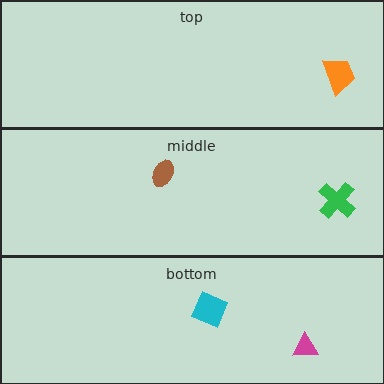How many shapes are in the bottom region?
2.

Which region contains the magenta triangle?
The bottom region.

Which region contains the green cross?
The middle region.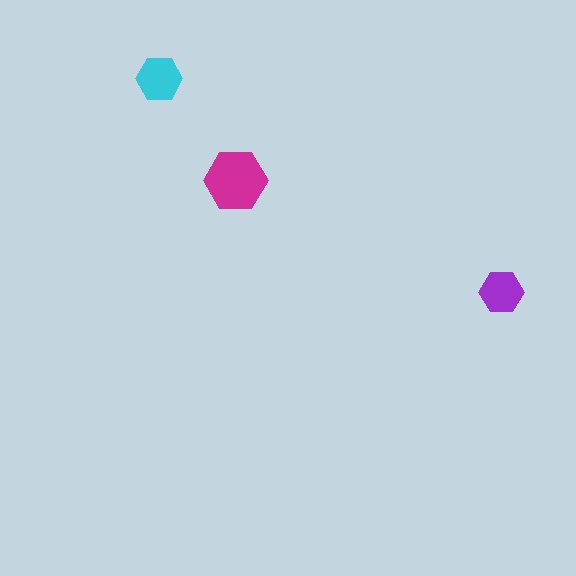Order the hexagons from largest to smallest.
the magenta one, the cyan one, the purple one.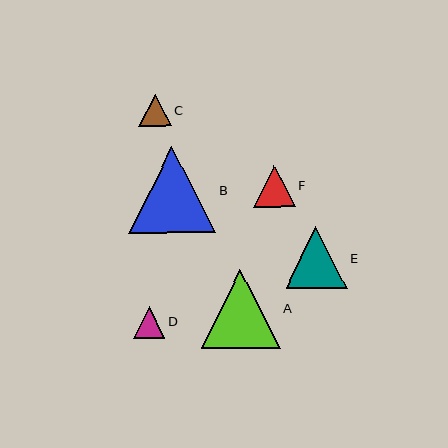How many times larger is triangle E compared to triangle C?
Triangle E is approximately 1.9 times the size of triangle C.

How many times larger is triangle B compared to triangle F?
Triangle B is approximately 2.1 times the size of triangle F.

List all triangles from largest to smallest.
From largest to smallest: B, A, E, F, C, D.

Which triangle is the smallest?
Triangle D is the smallest with a size of approximately 32 pixels.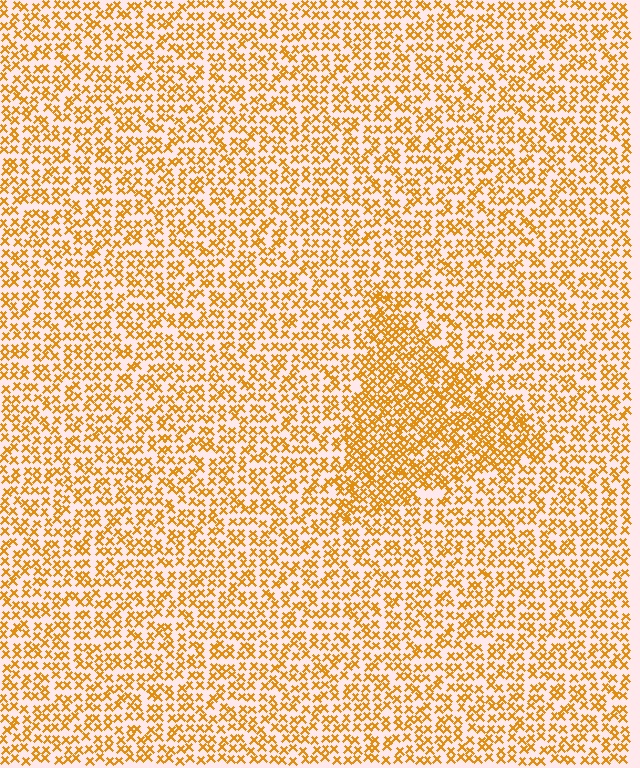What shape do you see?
I see a triangle.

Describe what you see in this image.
The image contains small orange elements arranged at two different densities. A triangle-shaped region is visible where the elements are more densely packed than the surrounding area.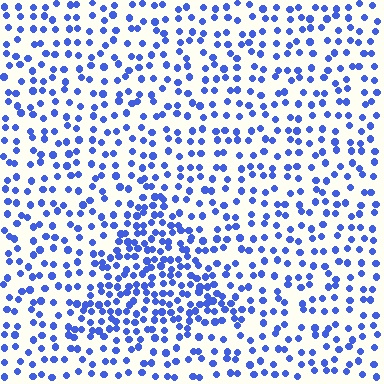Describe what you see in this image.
The image contains small blue elements arranged at two different densities. A triangle-shaped region is visible where the elements are more densely packed than the surrounding area.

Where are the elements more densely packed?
The elements are more densely packed inside the triangle boundary.